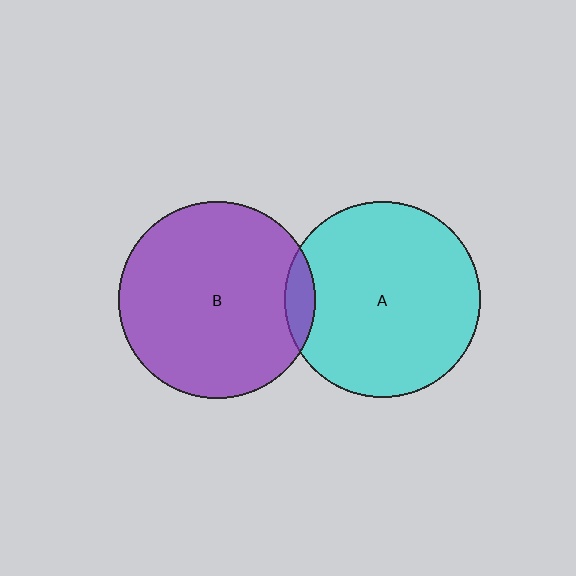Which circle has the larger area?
Circle B (purple).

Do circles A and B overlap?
Yes.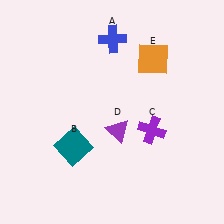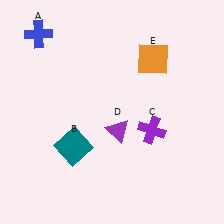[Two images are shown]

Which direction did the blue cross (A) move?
The blue cross (A) moved left.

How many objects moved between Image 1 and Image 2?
1 object moved between the two images.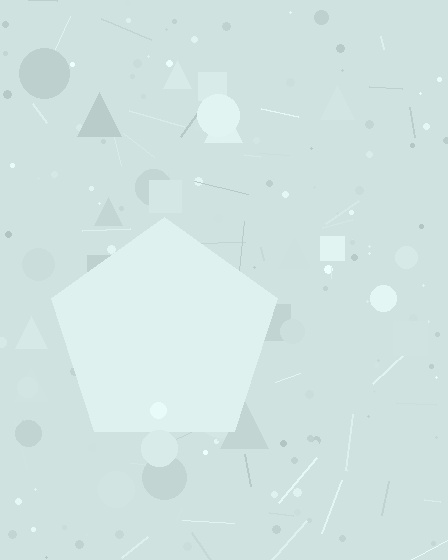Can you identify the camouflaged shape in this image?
The camouflaged shape is a pentagon.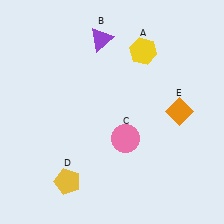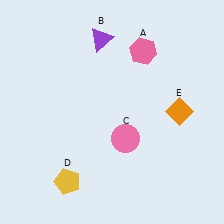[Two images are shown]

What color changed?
The hexagon (A) changed from yellow in Image 1 to pink in Image 2.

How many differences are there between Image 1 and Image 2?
There is 1 difference between the two images.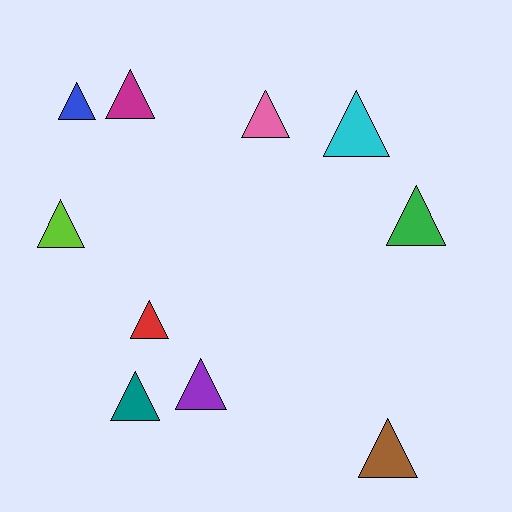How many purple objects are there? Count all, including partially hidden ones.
There is 1 purple object.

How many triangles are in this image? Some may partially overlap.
There are 10 triangles.